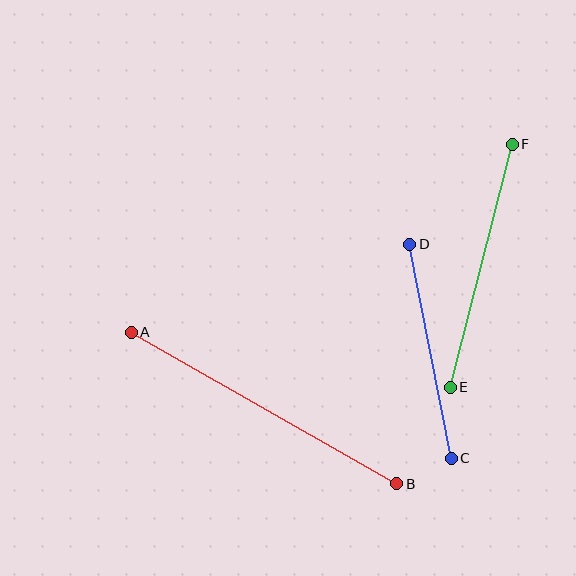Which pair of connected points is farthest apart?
Points A and B are farthest apart.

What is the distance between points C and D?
The distance is approximately 218 pixels.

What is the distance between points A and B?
The distance is approximately 306 pixels.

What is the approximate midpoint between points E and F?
The midpoint is at approximately (481, 266) pixels.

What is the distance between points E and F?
The distance is approximately 251 pixels.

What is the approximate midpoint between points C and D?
The midpoint is at approximately (430, 351) pixels.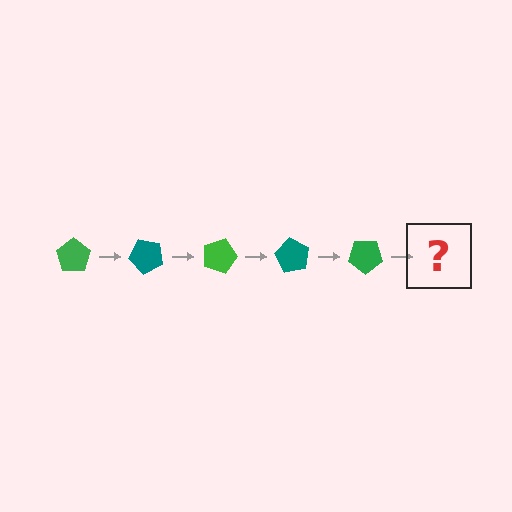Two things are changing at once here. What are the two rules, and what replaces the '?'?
The two rules are that it rotates 45 degrees each step and the color cycles through green and teal. The '?' should be a teal pentagon, rotated 225 degrees from the start.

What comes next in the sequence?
The next element should be a teal pentagon, rotated 225 degrees from the start.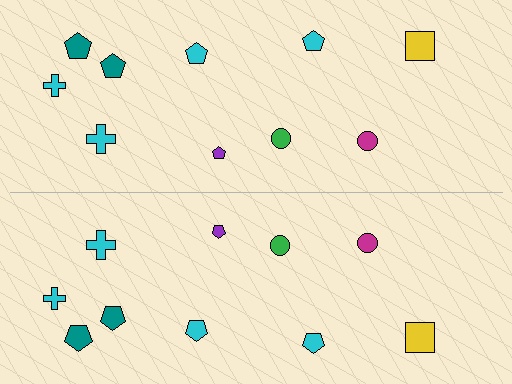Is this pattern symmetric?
Yes, this pattern has bilateral (reflection) symmetry.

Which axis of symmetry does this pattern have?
The pattern has a horizontal axis of symmetry running through the center of the image.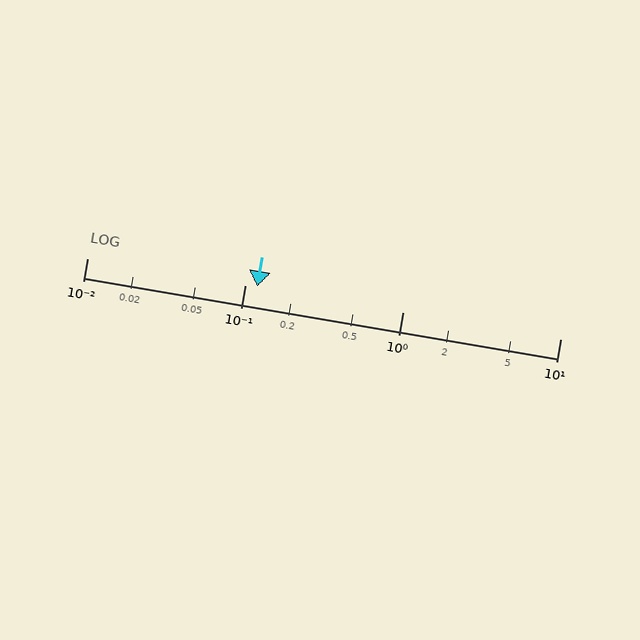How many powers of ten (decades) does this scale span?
The scale spans 3 decades, from 0.01 to 10.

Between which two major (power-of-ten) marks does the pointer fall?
The pointer is between 0.1 and 1.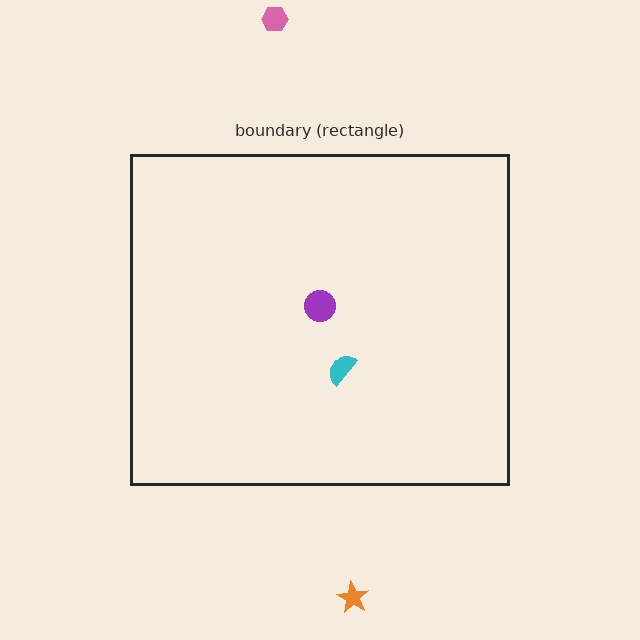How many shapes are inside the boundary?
2 inside, 2 outside.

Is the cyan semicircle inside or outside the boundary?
Inside.